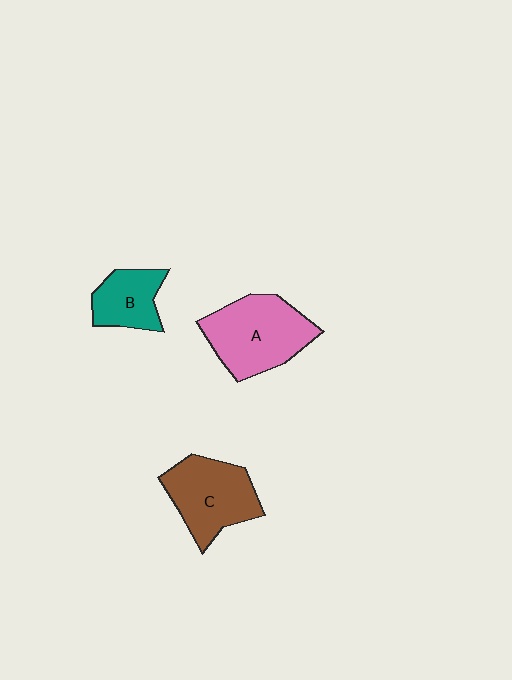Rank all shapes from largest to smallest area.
From largest to smallest: A (pink), C (brown), B (teal).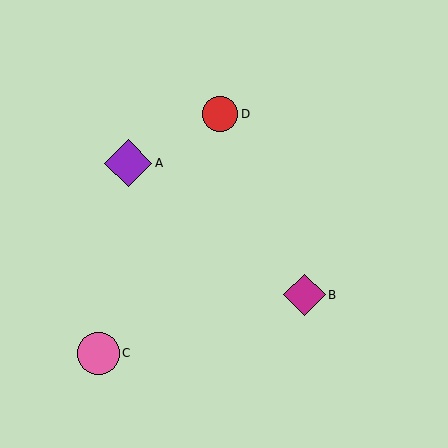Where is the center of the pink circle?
The center of the pink circle is at (98, 353).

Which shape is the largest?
The purple diamond (labeled A) is the largest.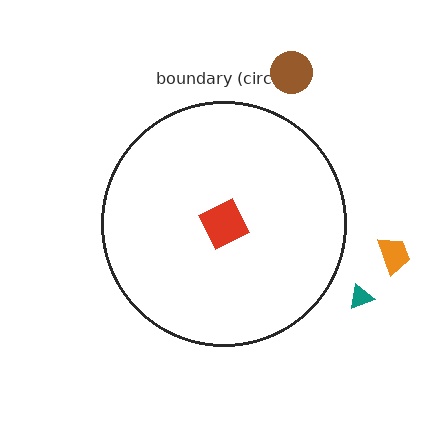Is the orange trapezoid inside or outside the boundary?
Outside.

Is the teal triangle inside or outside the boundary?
Outside.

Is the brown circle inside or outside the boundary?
Outside.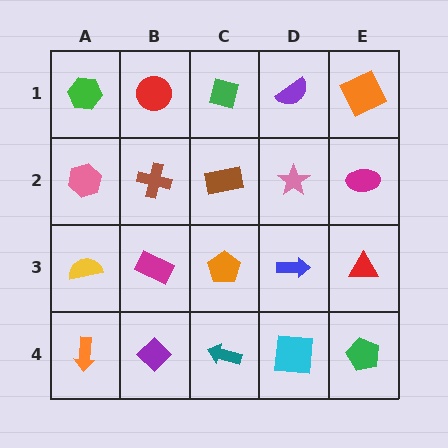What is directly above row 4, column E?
A red triangle.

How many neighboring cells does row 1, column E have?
2.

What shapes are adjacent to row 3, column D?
A pink star (row 2, column D), a cyan square (row 4, column D), an orange pentagon (row 3, column C), a red triangle (row 3, column E).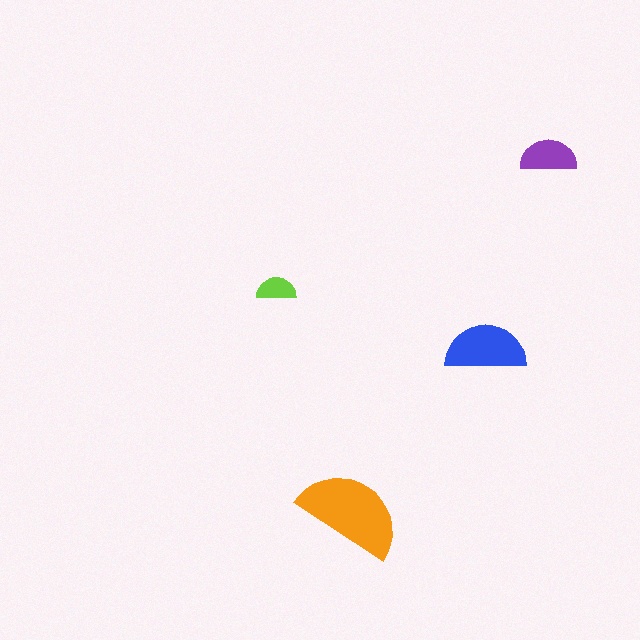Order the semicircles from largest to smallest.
the orange one, the blue one, the purple one, the lime one.